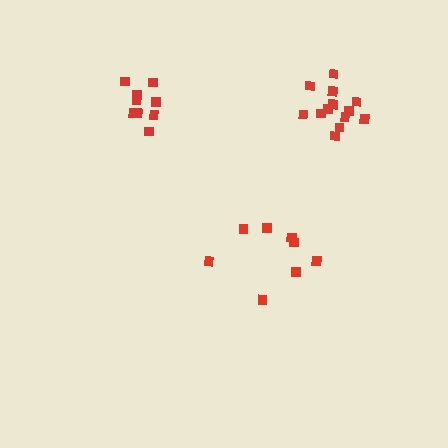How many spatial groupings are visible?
There are 3 spatial groupings.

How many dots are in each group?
Group 1: 8 dots, Group 2: 13 dots, Group 3: 9 dots (30 total).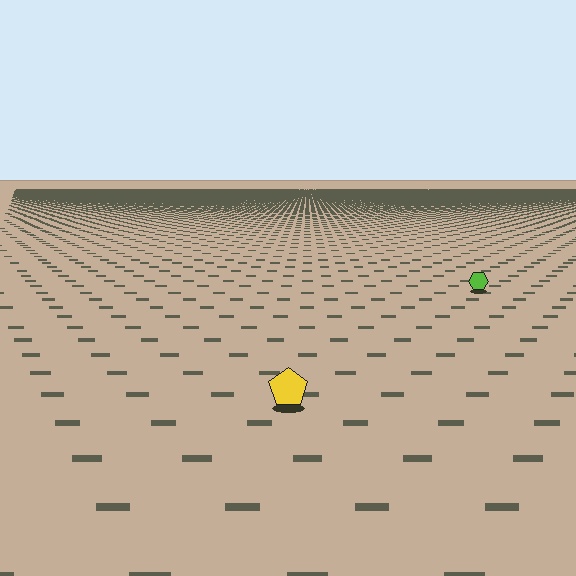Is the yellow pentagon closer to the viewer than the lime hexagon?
Yes. The yellow pentagon is closer — you can tell from the texture gradient: the ground texture is coarser near it.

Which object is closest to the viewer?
The yellow pentagon is closest. The texture marks near it are larger and more spread out.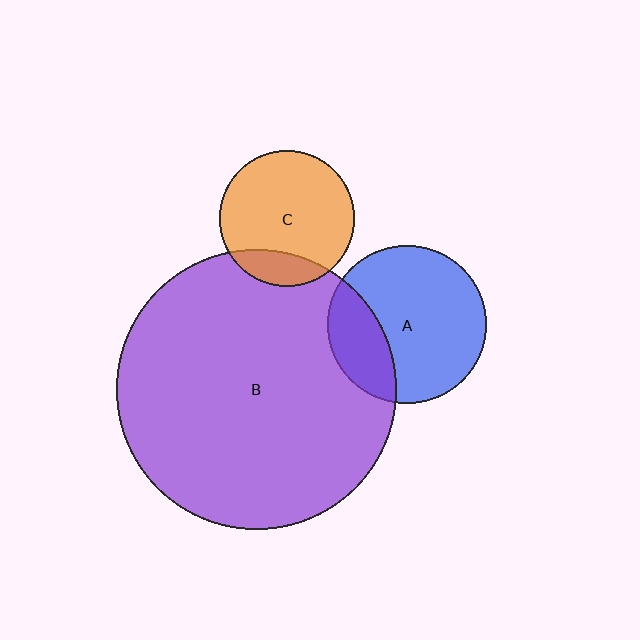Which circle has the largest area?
Circle B (purple).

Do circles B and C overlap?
Yes.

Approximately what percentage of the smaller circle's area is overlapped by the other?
Approximately 15%.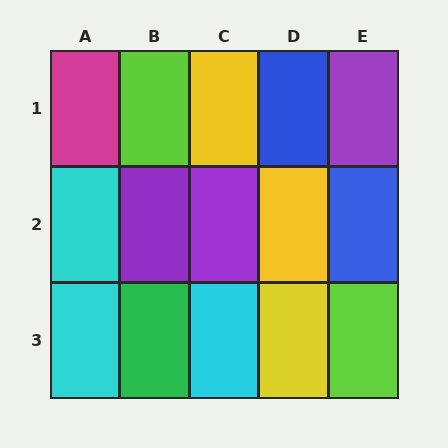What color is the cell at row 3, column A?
Cyan.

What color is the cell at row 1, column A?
Magenta.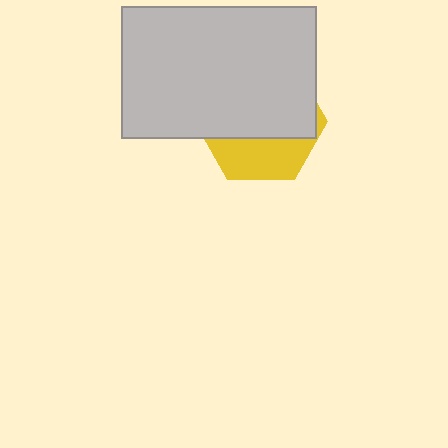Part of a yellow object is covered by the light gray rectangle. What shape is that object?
It is a hexagon.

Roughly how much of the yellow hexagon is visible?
A small part of it is visible (roughly 33%).